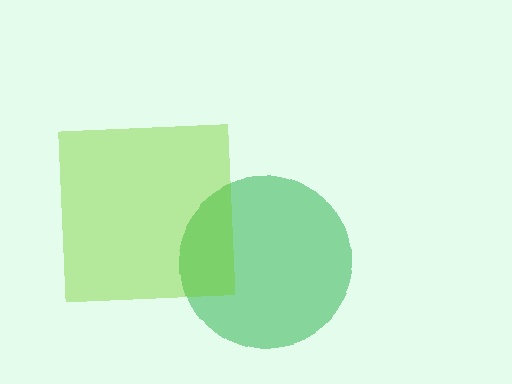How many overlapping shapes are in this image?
There are 2 overlapping shapes in the image.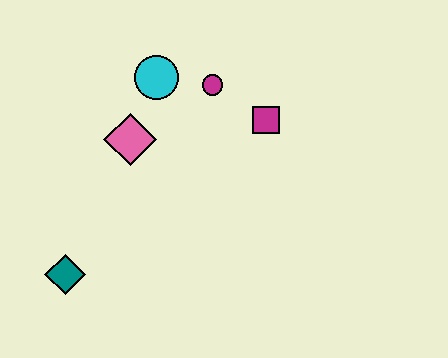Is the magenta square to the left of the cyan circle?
No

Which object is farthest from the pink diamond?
The teal diamond is farthest from the pink diamond.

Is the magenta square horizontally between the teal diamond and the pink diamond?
No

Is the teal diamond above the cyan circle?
No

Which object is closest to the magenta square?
The magenta circle is closest to the magenta square.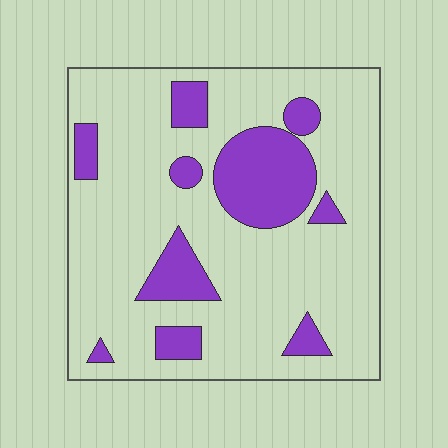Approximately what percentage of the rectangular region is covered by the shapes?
Approximately 20%.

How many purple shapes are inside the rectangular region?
10.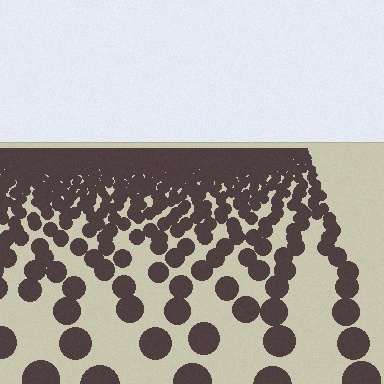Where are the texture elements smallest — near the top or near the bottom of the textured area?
Near the top.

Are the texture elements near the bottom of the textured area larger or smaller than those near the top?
Larger. Near the bottom, elements are closer to the viewer and appear at a bigger on-screen size.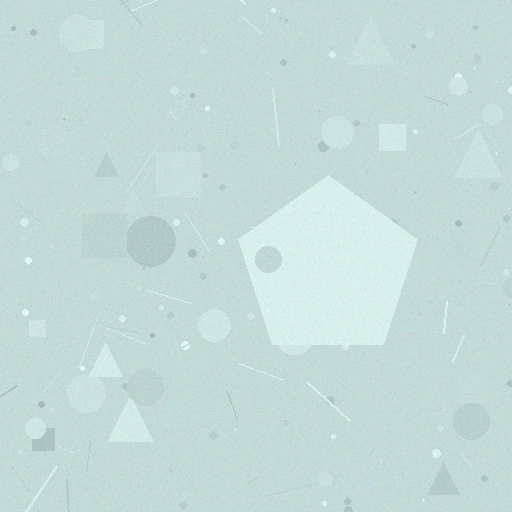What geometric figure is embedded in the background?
A pentagon is embedded in the background.